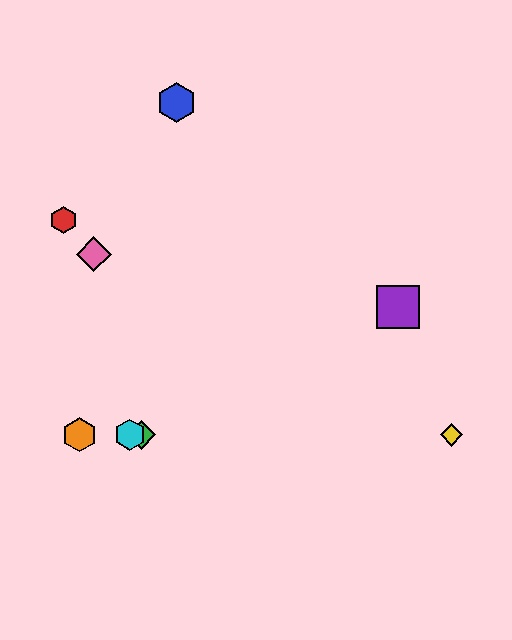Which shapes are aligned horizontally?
The green diamond, the yellow diamond, the orange hexagon, the cyan hexagon are aligned horizontally.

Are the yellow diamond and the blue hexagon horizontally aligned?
No, the yellow diamond is at y≈435 and the blue hexagon is at y≈103.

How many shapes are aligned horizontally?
4 shapes (the green diamond, the yellow diamond, the orange hexagon, the cyan hexagon) are aligned horizontally.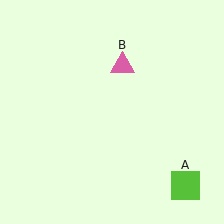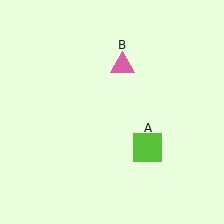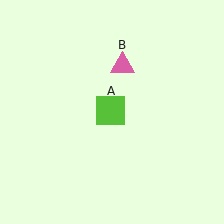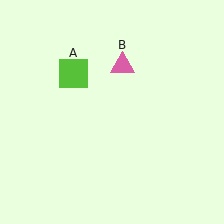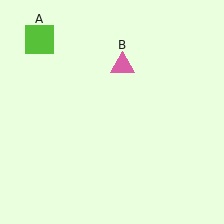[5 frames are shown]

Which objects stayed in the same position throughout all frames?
Pink triangle (object B) remained stationary.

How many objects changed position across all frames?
1 object changed position: lime square (object A).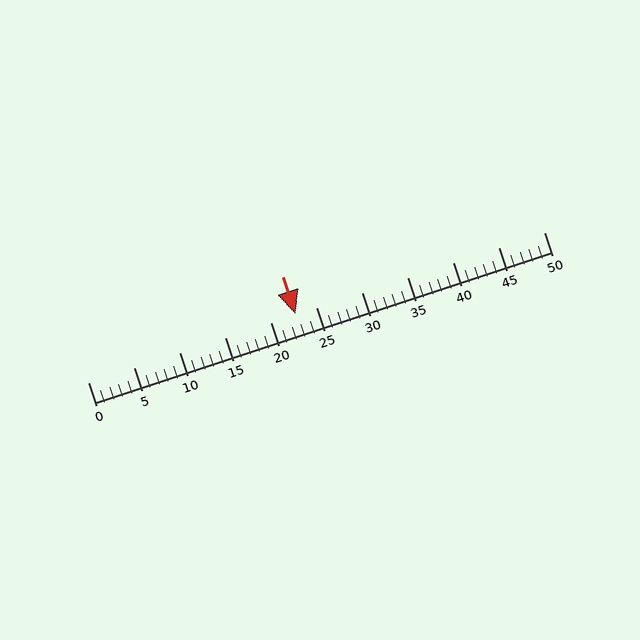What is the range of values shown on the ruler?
The ruler shows values from 0 to 50.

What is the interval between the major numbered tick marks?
The major tick marks are spaced 5 units apart.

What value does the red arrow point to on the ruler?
The red arrow points to approximately 23.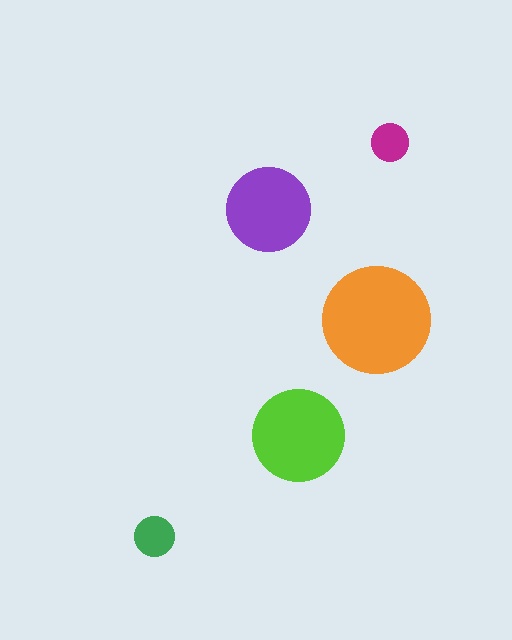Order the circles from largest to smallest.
the orange one, the lime one, the purple one, the green one, the magenta one.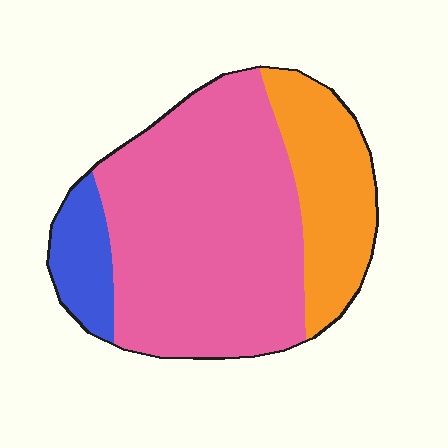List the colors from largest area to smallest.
From largest to smallest: pink, orange, blue.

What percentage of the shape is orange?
Orange takes up about one quarter (1/4) of the shape.